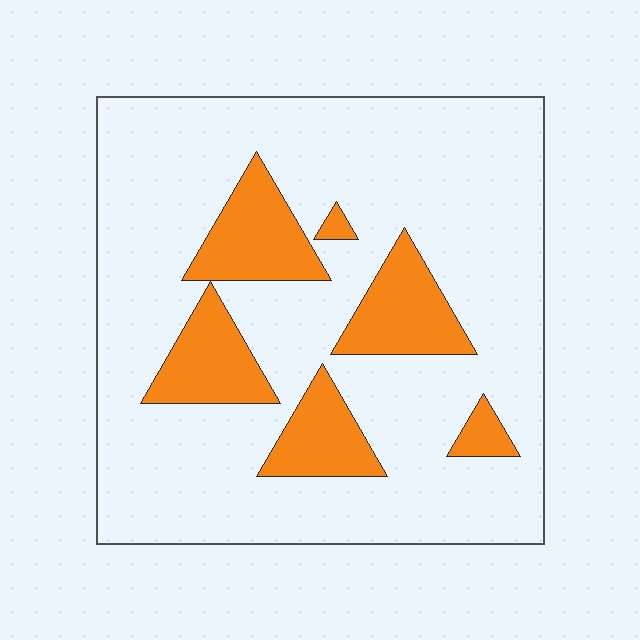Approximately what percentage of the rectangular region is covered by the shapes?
Approximately 20%.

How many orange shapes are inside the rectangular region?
6.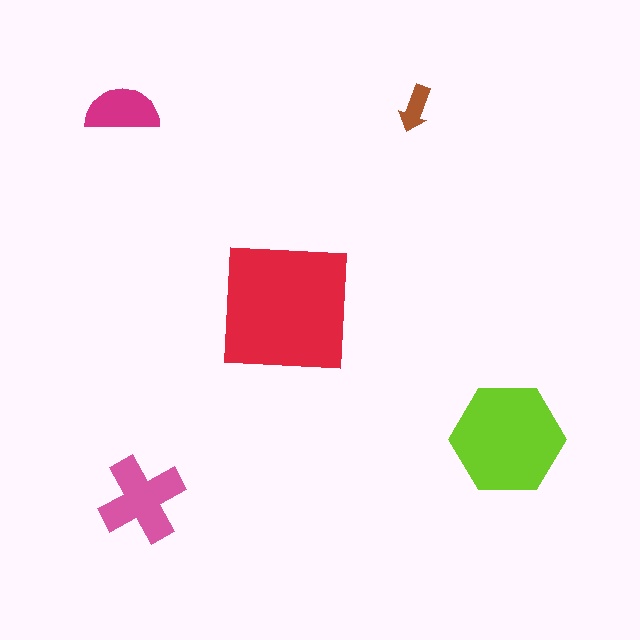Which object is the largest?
The red square.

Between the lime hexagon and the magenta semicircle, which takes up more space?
The lime hexagon.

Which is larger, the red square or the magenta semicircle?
The red square.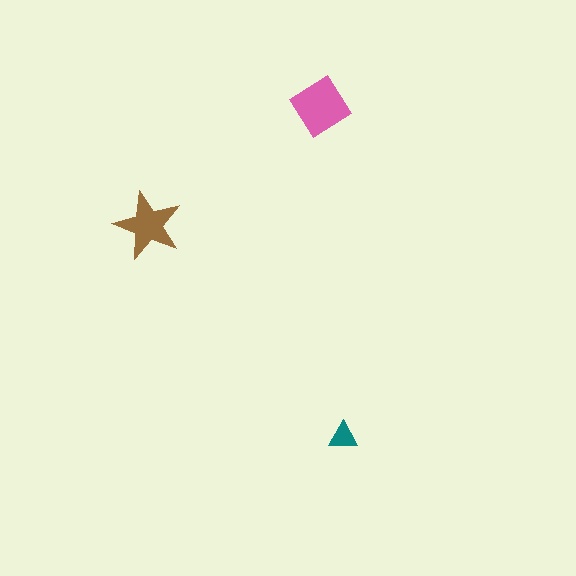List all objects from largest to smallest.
The pink diamond, the brown star, the teal triangle.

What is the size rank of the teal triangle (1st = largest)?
3rd.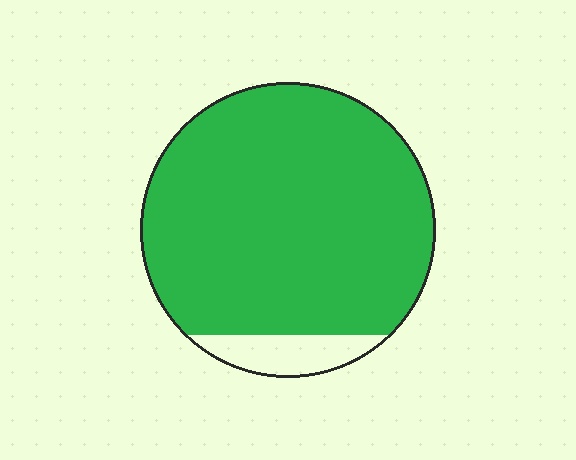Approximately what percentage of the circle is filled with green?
Approximately 90%.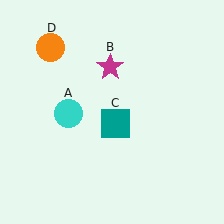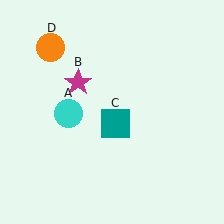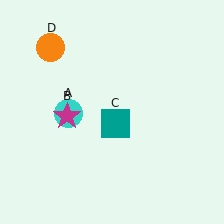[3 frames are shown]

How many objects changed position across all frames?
1 object changed position: magenta star (object B).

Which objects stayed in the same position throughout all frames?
Cyan circle (object A) and teal square (object C) and orange circle (object D) remained stationary.